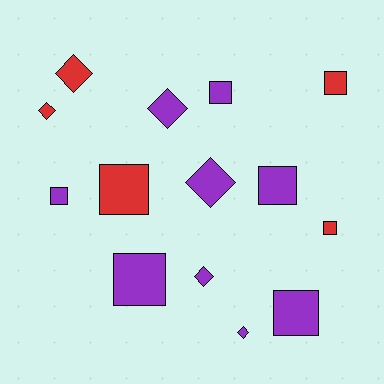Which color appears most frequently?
Purple, with 9 objects.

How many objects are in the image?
There are 14 objects.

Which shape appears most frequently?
Square, with 8 objects.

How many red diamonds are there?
There are 2 red diamonds.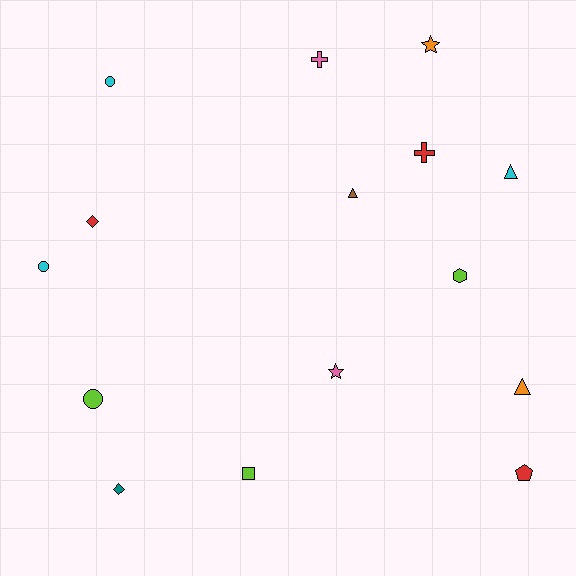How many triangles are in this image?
There are 3 triangles.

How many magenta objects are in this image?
There are no magenta objects.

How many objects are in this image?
There are 15 objects.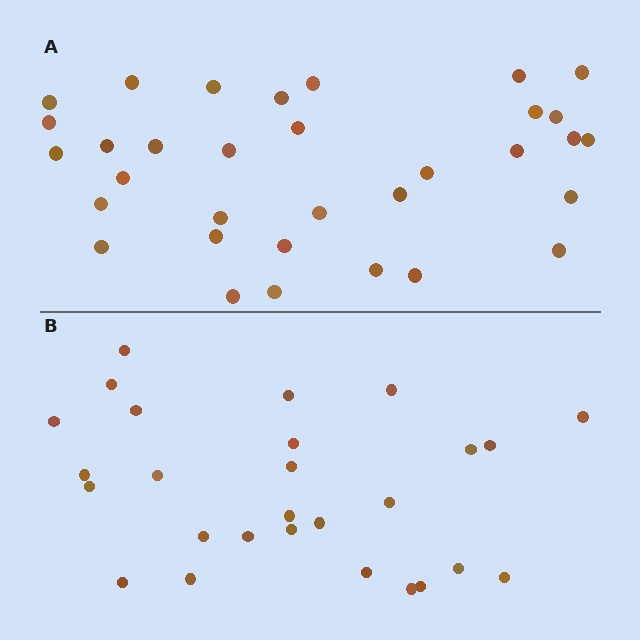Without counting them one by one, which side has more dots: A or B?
Region A (the top region) has more dots.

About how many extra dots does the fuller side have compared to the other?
Region A has about 6 more dots than region B.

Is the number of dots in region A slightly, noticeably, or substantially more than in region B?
Region A has only slightly more — the two regions are fairly close. The ratio is roughly 1.2 to 1.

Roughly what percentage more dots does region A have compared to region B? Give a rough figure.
About 20% more.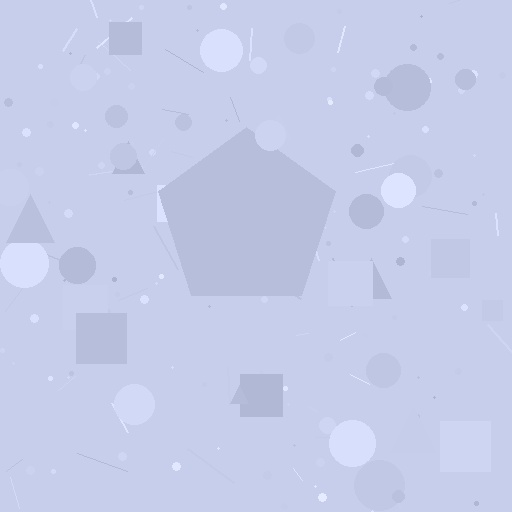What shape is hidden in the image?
A pentagon is hidden in the image.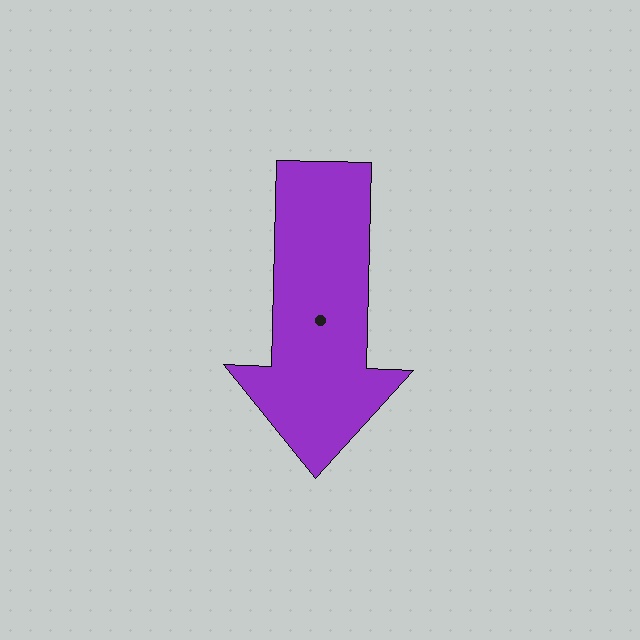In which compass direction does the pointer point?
South.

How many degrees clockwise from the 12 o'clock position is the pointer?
Approximately 182 degrees.